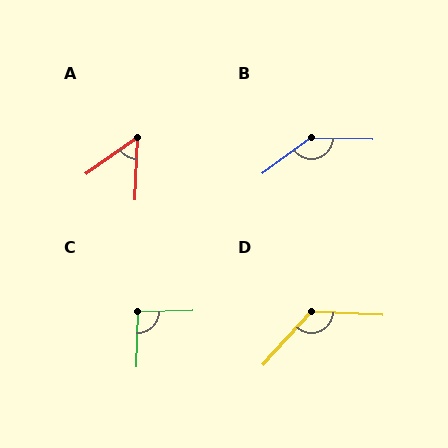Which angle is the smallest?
A, at approximately 52 degrees.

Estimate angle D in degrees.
Approximately 130 degrees.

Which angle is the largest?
B, at approximately 142 degrees.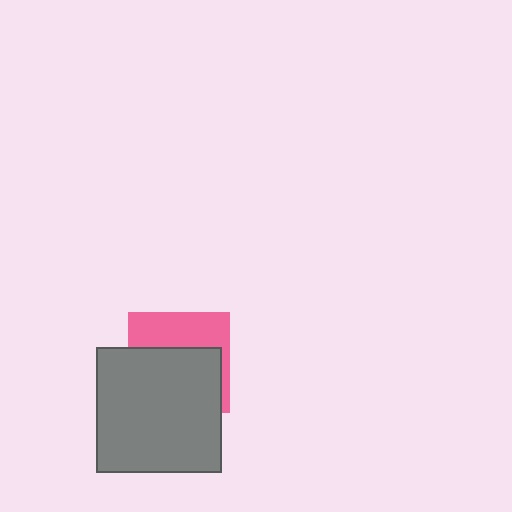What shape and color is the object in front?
The object in front is a gray square.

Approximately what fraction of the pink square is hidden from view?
Roughly 60% of the pink square is hidden behind the gray square.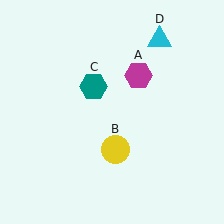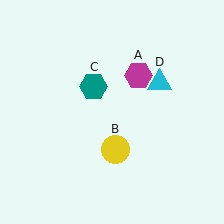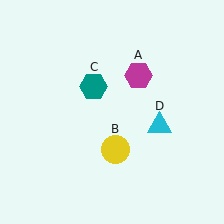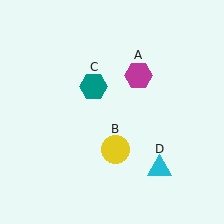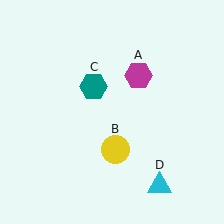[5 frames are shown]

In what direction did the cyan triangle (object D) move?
The cyan triangle (object D) moved down.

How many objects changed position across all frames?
1 object changed position: cyan triangle (object D).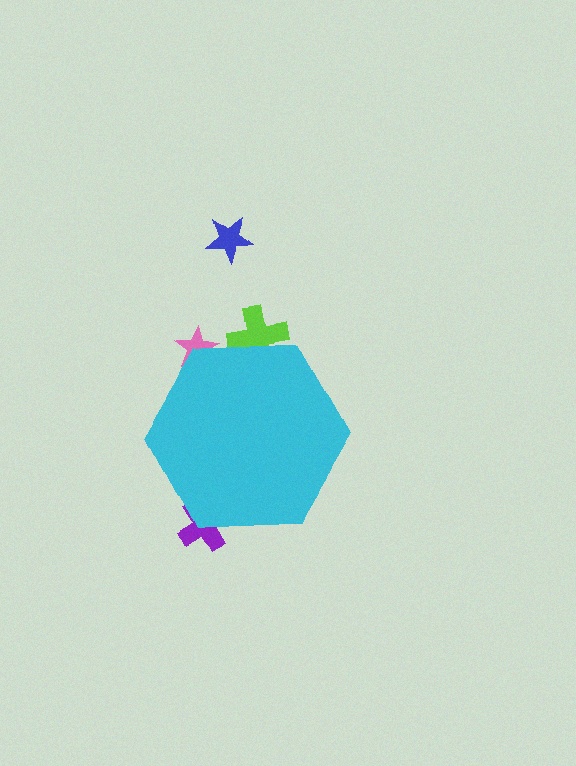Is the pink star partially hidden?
Yes, the pink star is partially hidden behind the cyan hexagon.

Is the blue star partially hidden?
No, the blue star is fully visible.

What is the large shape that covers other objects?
A cyan hexagon.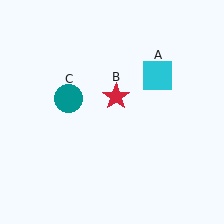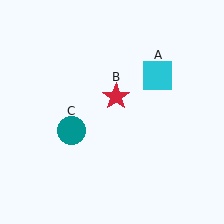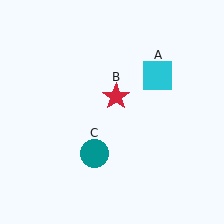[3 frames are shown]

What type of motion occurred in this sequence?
The teal circle (object C) rotated counterclockwise around the center of the scene.